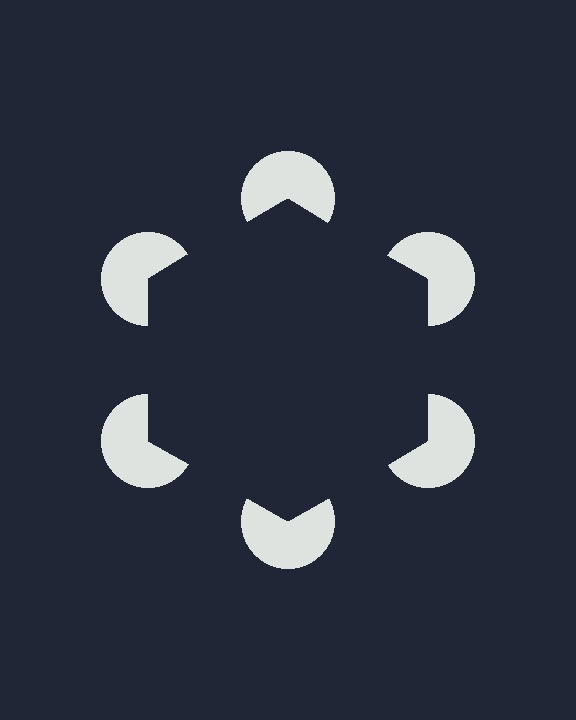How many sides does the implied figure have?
6 sides.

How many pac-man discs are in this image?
There are 6 — one at each vertex of the illusory hexagon.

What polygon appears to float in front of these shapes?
An illusory hexagon — its edges are inferred from the aligned wedge cuts in the pac-man discs, not physically drawn.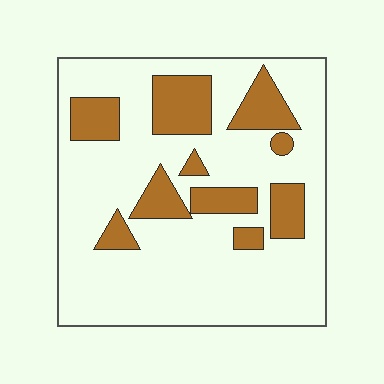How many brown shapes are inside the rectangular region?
10.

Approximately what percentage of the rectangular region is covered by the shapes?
Approximately 25%.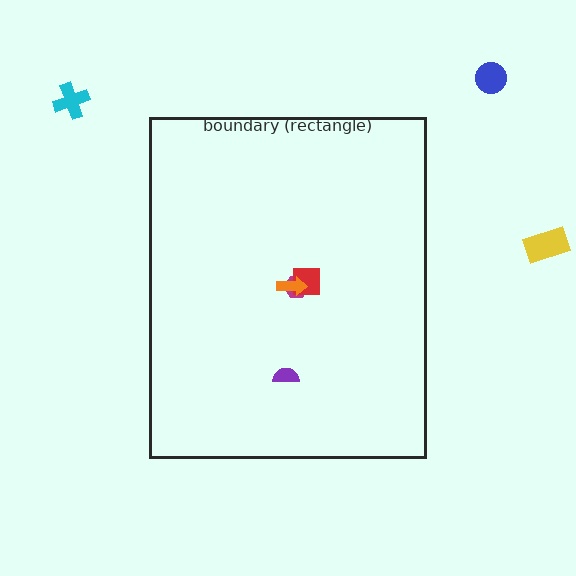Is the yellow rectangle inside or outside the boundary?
Outside.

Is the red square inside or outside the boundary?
Inside.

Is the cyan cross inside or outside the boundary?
Outside.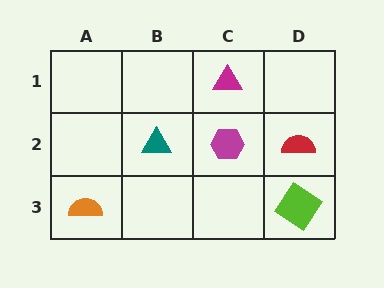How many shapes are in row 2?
3 shapes.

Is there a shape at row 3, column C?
No, that cell is empty.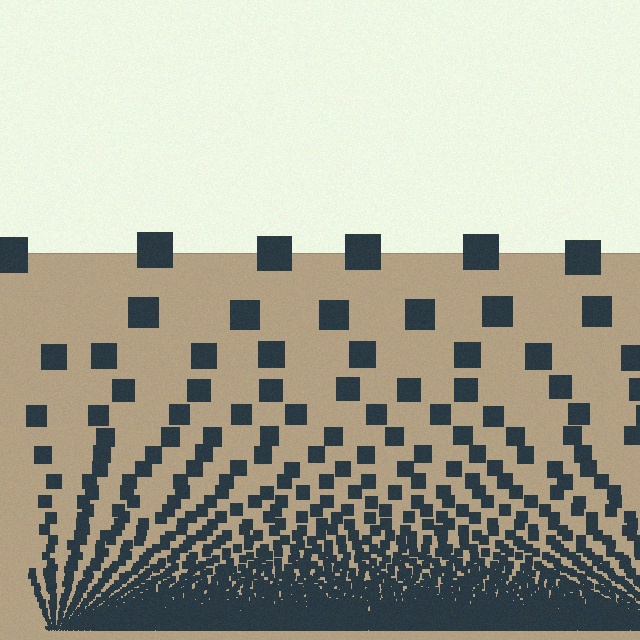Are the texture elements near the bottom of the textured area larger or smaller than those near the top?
Smaller. The gradient is inverted — elements near the bottom are smaller and denser.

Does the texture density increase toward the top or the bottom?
Density increases toward the bottom.